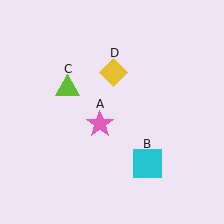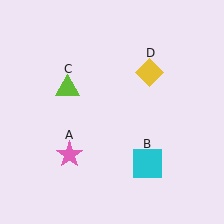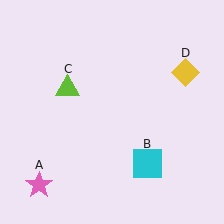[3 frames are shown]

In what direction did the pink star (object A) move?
The pink star (object A) moved down and to the left.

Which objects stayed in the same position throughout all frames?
Cyan square (object B) and lime triangle (object C) remained stationary.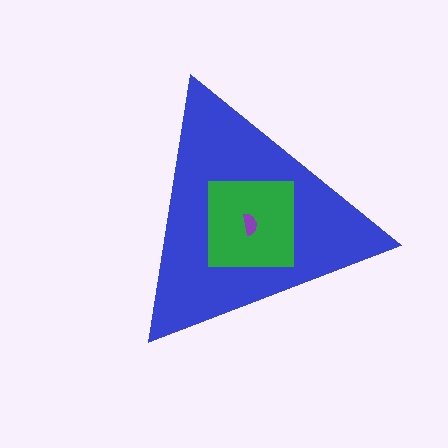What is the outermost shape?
The blue triangle.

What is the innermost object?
The purple semicircle.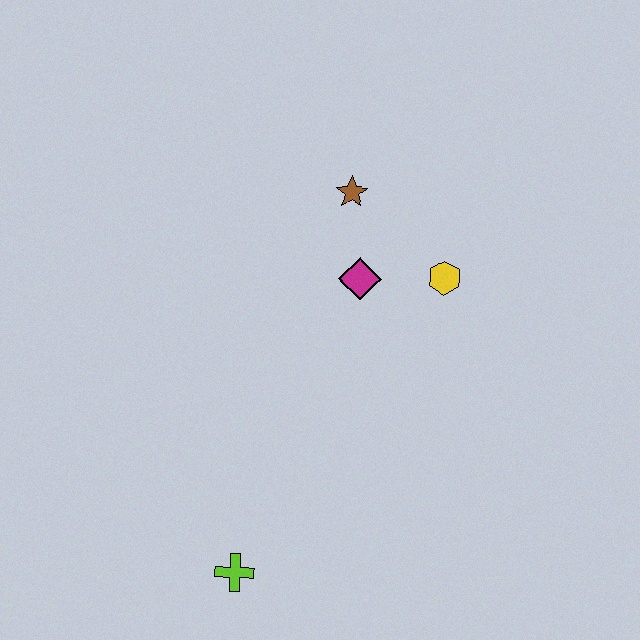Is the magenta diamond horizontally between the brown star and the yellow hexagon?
Yes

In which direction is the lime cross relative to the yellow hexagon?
The lime cross is below the yellow hexagon.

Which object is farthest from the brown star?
The lime cross is farthest from the brown star.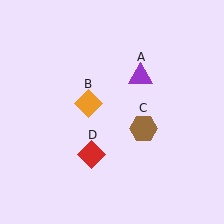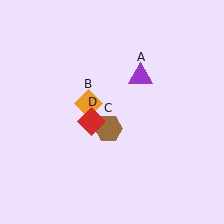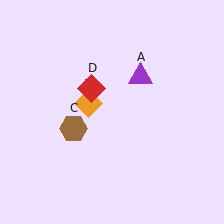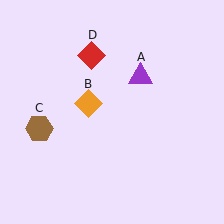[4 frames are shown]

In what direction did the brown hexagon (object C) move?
The brown hexagon (object C) moved left.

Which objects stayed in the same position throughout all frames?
Purple triangle (object A) and orange diamond (object B) remained stationary.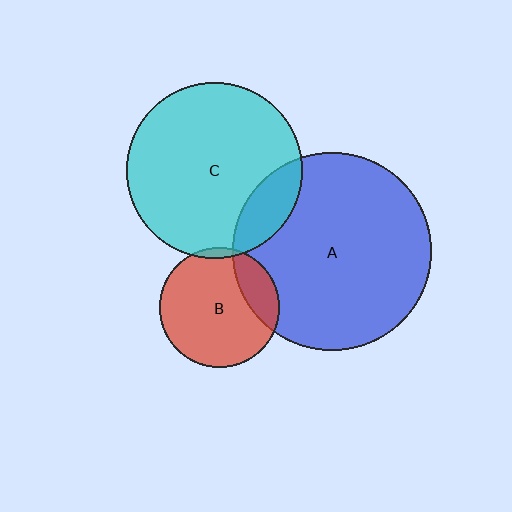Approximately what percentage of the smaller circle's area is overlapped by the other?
Approximately 20%.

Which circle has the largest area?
Circle A (blue).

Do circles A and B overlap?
Yes.